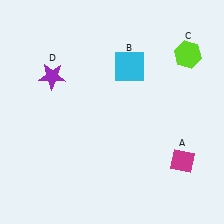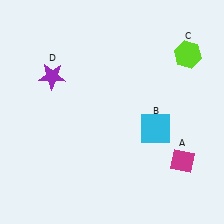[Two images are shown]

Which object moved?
The cyan square (B) moved down.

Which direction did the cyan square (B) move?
The cyan square (B) moved down.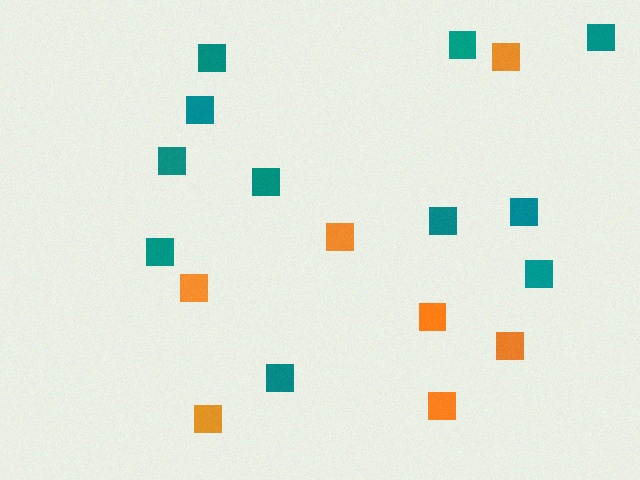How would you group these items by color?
There are 2 groups: one group of orange squares (7) and one group of teal squares (11).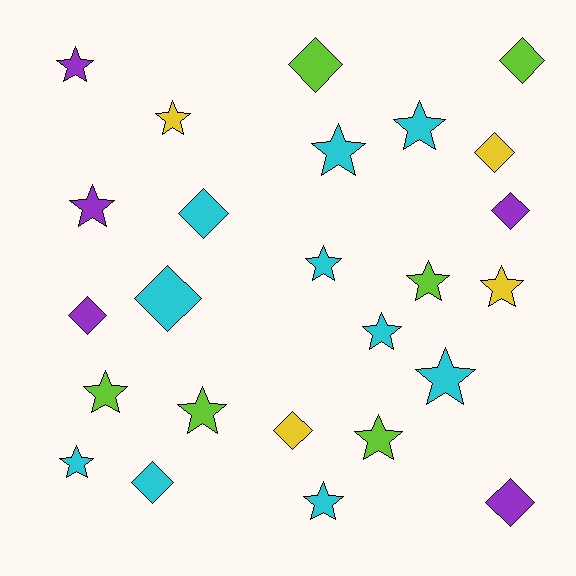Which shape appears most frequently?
Star, with 15 objects.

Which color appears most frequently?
Cyan, with 10 objects.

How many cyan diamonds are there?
There are 3 cyan diamonds.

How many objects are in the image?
There are 25 objects.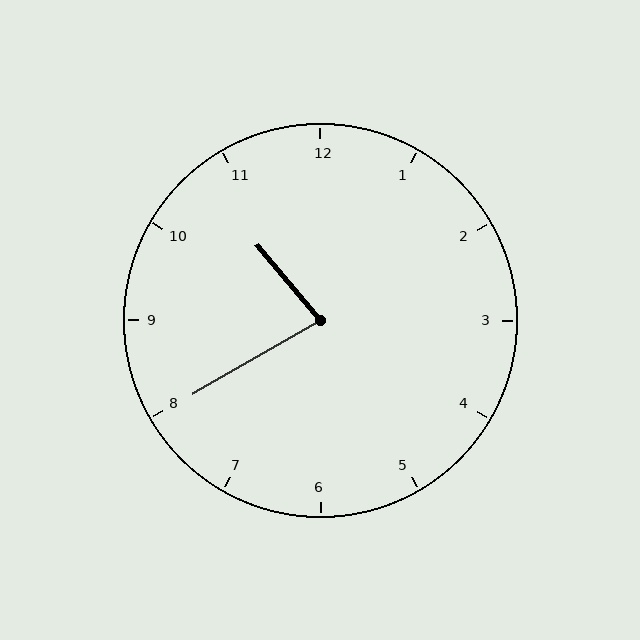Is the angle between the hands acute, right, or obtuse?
It is acute.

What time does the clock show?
10:40.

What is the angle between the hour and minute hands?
Approximately 80 degrees.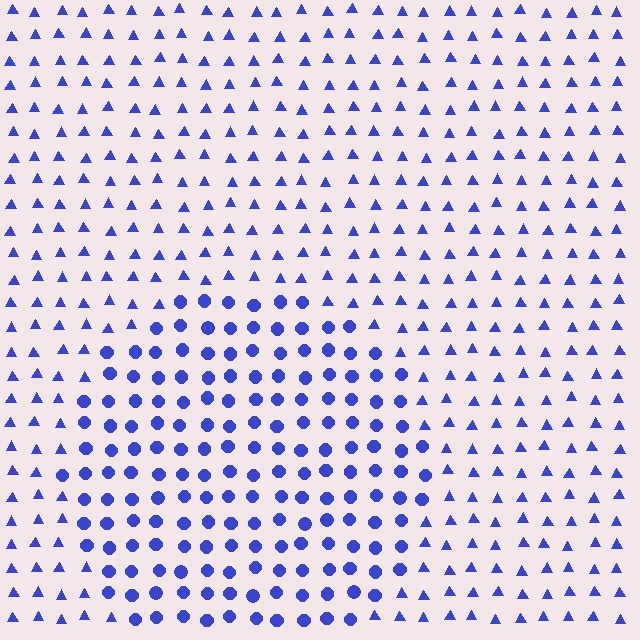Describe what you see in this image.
The image is filled with small blue elements arranged in a uniform grid. A circle-shaped region contains circles, while the surrounding area contains triangles. The boundary is defined purely by the change in element shape.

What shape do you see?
I see a circle.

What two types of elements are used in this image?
The image uses circles inside the circle region and triangles outside it.